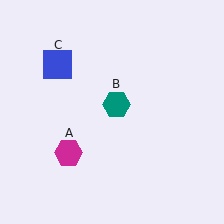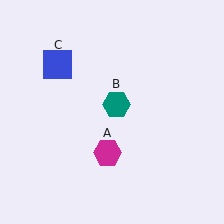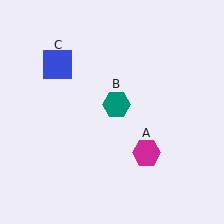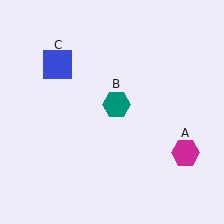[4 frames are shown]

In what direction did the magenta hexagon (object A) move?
The magenta hexagon (object A) moved right.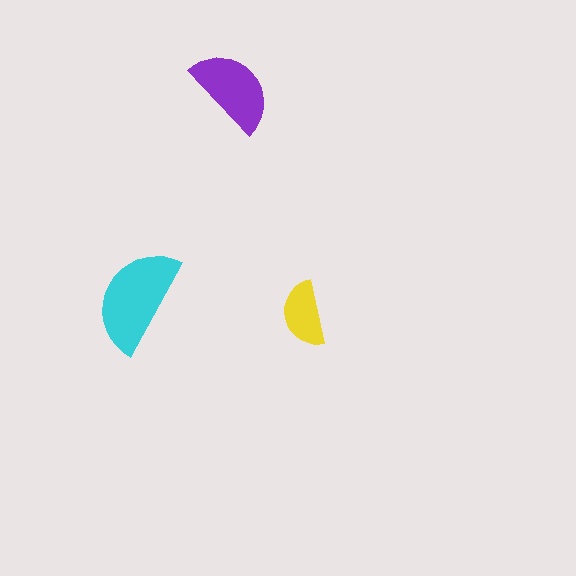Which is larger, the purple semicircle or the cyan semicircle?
The cyan one.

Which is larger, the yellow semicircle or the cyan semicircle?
The cyan one.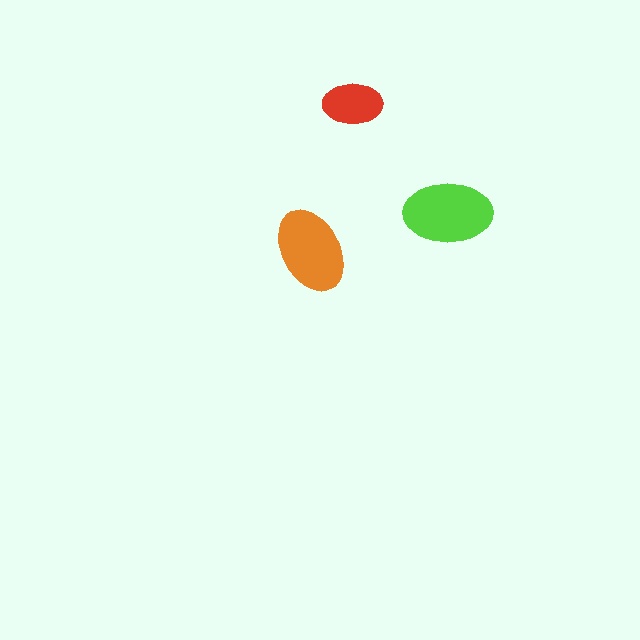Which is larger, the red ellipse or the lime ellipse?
The lime one.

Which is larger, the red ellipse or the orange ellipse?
The orange one.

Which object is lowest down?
The orange ellipse is bottommost.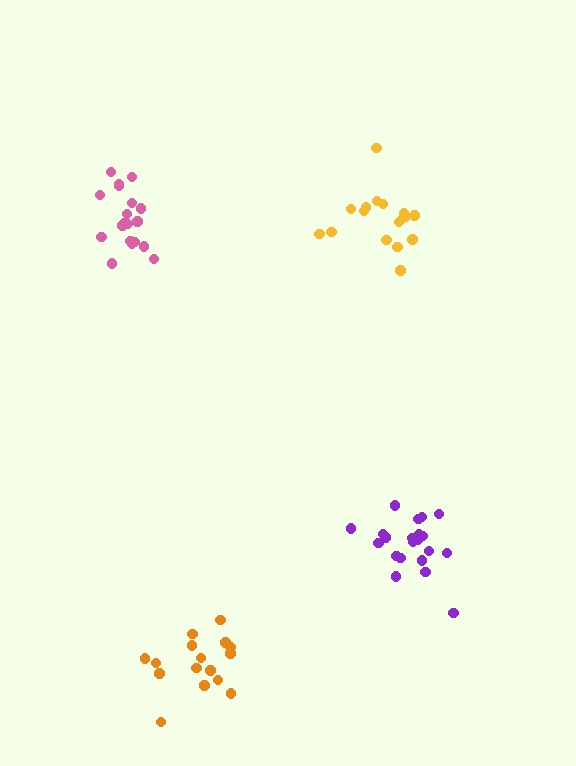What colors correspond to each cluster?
The clusters are colored: orange, yellow, pink, purple.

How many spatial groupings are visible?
There are 4 spatial groupings.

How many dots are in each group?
Group 1: 16 dots, Group 2: 17 dots, Group 3: 19 dots, Group 4: 21 dots (73 total).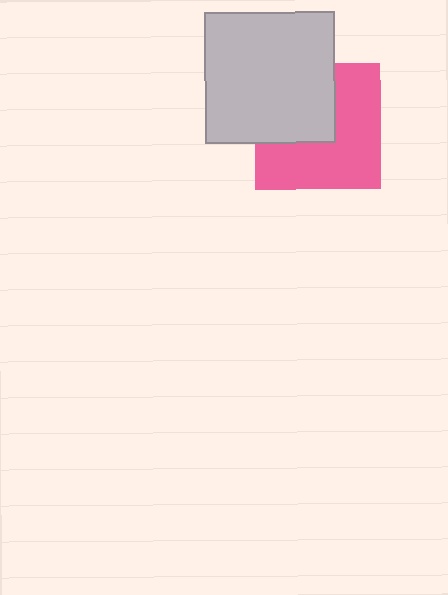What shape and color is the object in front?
The object in front is a light gray square.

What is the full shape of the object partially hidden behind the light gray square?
The partially hidden object is a pink square.